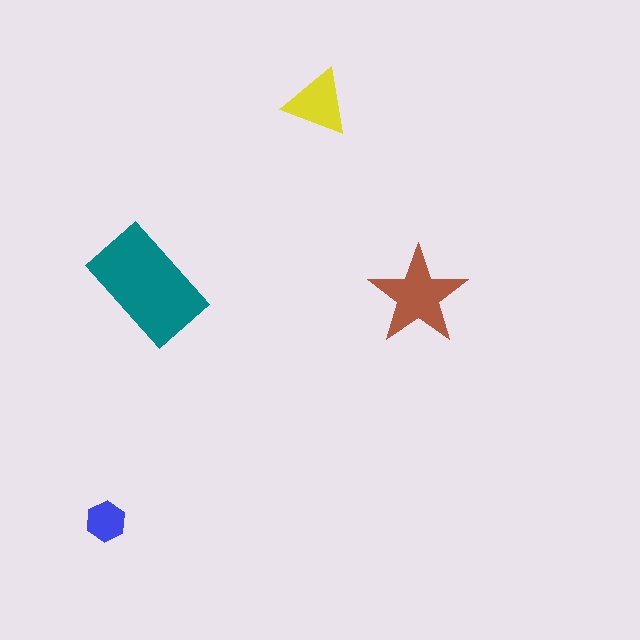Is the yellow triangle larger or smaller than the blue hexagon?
Larger.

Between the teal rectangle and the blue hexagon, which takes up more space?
The teal rectangle.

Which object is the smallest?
The blue hexagon.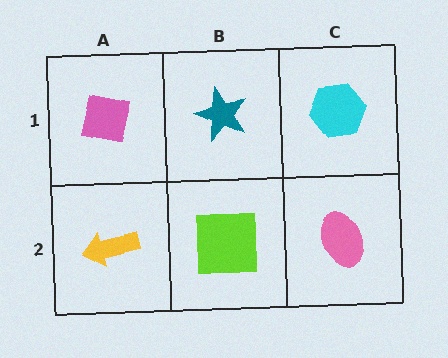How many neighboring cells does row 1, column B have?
3.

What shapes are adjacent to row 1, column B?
A lime square (row 2, column B), a pink square (row 1, column A), a cyan hexagon (row 1, column C).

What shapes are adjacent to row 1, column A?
A yellow arrow (row 2, column A), a teal star (row 1, column B).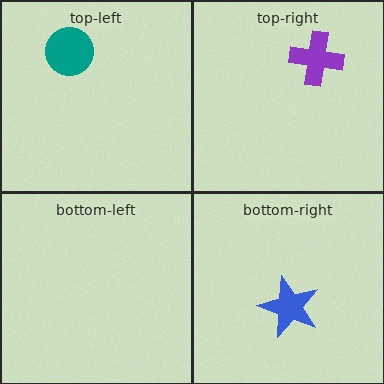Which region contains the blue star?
The bottom-right region.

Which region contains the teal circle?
The top-left region.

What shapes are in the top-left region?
The teal circle.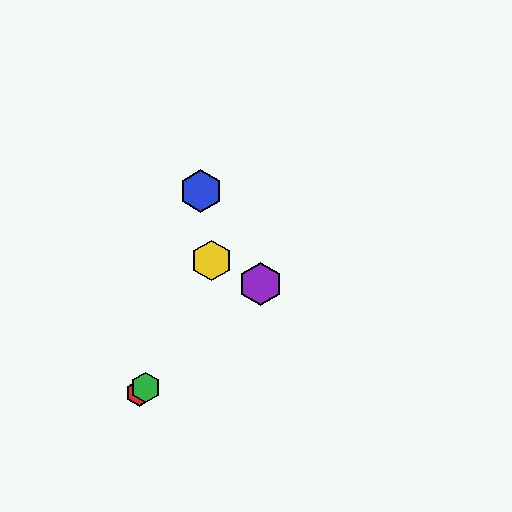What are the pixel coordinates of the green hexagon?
The green hexagon is at (145, 388).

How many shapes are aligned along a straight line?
3 shapes (the red hexagon, the green hexagon, the purple hexagon) are aligned along a straight line.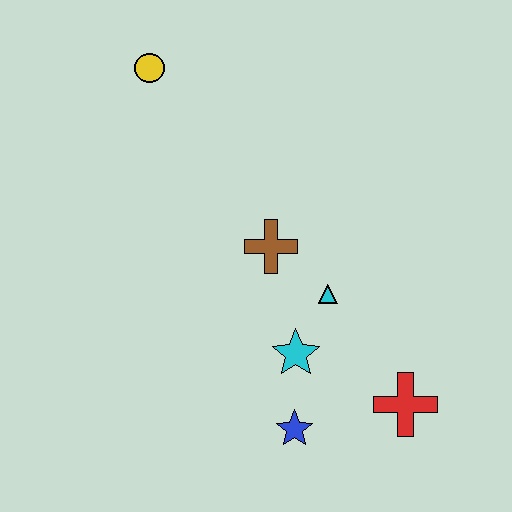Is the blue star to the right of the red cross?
No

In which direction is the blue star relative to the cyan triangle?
The blue star is below the cyan triangle.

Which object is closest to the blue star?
The cyan star is closest to the blue star.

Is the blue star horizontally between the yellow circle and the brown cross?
No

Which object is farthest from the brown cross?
The yellow circle is farthest from the brown cross.